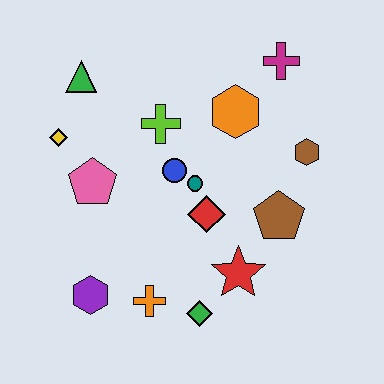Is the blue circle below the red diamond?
No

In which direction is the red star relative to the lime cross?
The red star is below the lime cross.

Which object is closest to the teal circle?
The blue circle is closest to the teal circle.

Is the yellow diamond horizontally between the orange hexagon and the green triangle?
No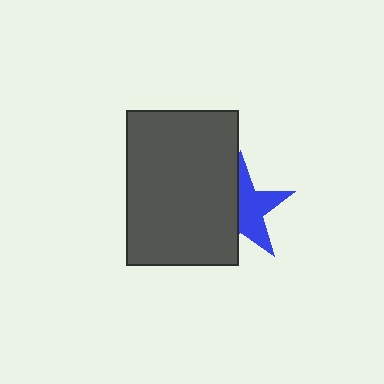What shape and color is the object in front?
The object in front is a dark gray rectangle.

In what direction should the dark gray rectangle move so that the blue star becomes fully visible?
The dark gray rectangle should move left. That is the shortest direction to clear the overlap and leave the blue star fully visible.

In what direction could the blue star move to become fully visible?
The blue star could move right. That would shift it out from behind the dark gray rectangle entirely.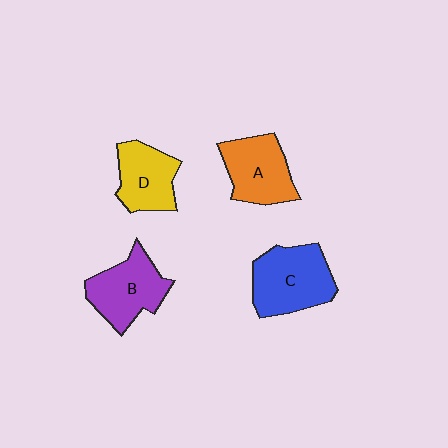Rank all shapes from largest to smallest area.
From largest to smallest: C (blue), B (purple), A (orange), D (yellow).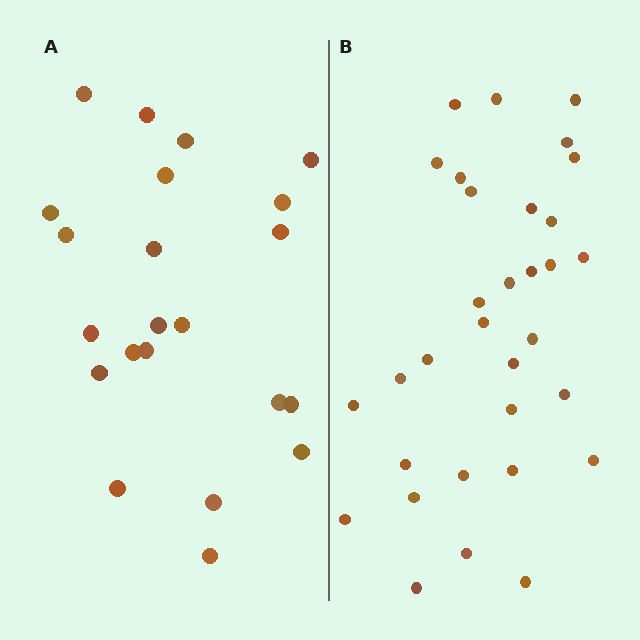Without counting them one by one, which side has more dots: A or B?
Region B (the right region) has more dots.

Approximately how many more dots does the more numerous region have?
Region B has roughly 10 or so more dots than region A.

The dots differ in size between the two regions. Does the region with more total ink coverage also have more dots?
No. Region A has more total ink coverage because its dots are larger, but region B actually contains more individual dots. Total area can be misleading — the number of items is what matters here.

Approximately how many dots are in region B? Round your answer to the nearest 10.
About 30 dots. (The exact count is 32, which rounds to 30.)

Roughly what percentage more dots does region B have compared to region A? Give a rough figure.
About 45% more.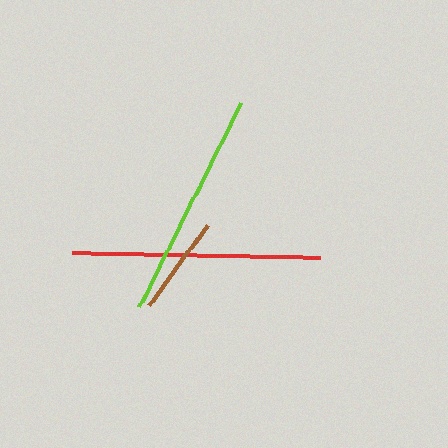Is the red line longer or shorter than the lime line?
The red line is longer than the lime line.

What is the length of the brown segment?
The brown segment is approximately 99 pixels long.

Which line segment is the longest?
The red line is the longest at approximately 249 pixels.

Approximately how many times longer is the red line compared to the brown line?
The red line is approximately 2.5 times the length of the brown line.